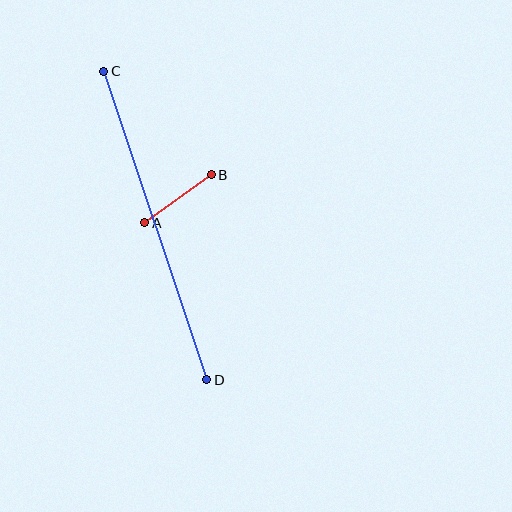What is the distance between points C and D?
The distance is approximately 325 pixels.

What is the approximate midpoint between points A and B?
The midpoint is at approximately (178, 199) pixels.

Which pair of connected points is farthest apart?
Points C and D are farthest apart.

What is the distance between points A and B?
The distance is approximately 82 pixels.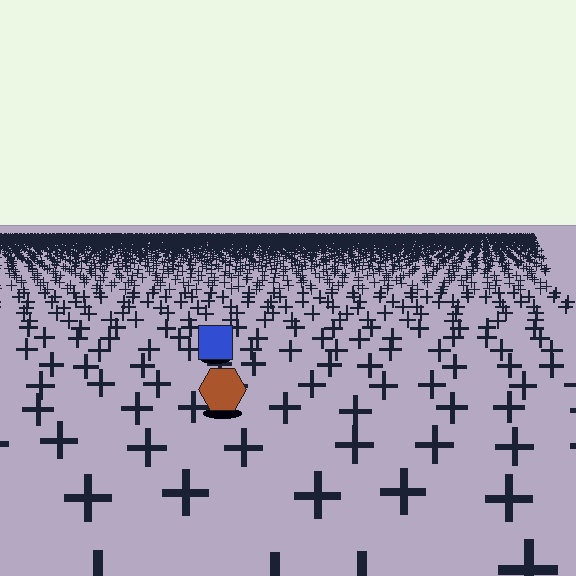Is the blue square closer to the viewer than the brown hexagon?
No. The brown hexagon is closer — you can tell from the texture gradient: the ground texture is coarser near it.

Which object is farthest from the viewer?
The blue square is farthest from the viewer. It appears smaller and the ground texture around it is denser.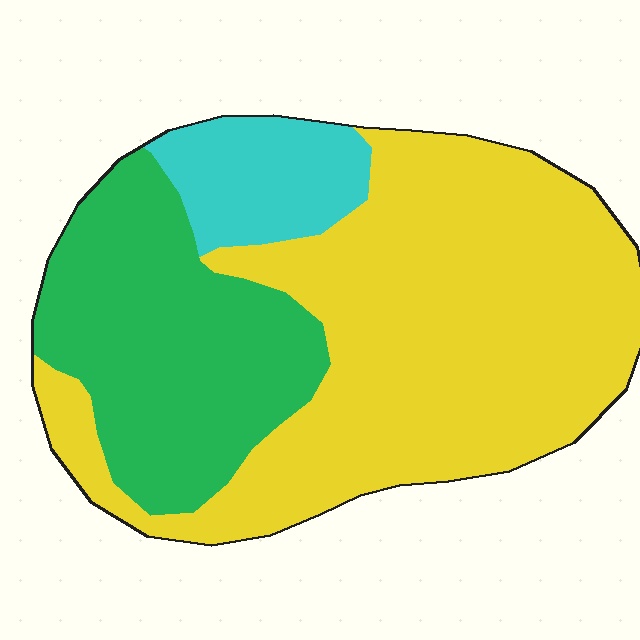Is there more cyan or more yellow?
Yellow.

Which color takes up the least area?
Cyan, at roughly 10%.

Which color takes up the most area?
Yellow, at roughly 60%.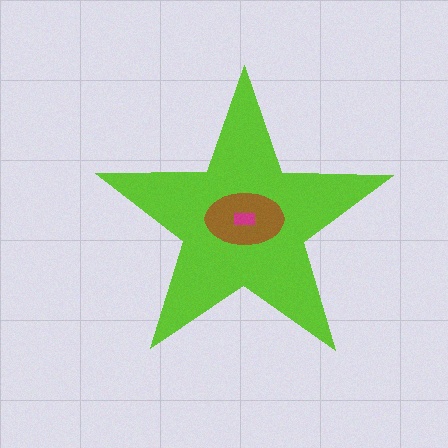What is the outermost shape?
The lime star.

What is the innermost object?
The magenta rectangle.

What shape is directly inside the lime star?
The brown ellipse.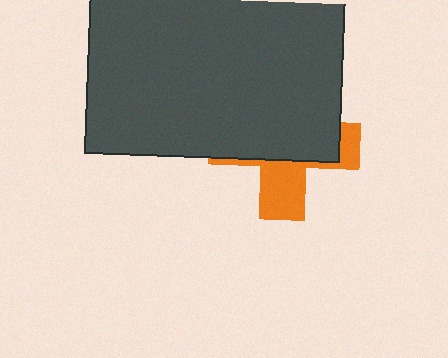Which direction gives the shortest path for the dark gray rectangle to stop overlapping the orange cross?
Moving up gives the shortest separation.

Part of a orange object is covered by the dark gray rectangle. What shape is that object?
It is a cross.